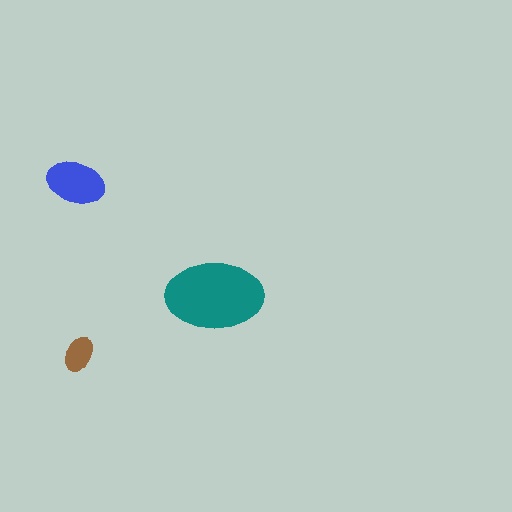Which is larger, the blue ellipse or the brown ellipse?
The blue one.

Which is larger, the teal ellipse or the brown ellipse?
The teal one.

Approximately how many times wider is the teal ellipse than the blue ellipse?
About 1.5 times wider.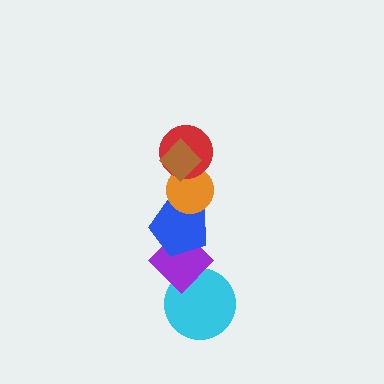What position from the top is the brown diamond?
The brown diamond is 1st from the top.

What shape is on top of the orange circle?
The red circle is on top of the orange circle.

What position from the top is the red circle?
The red circle is 2nd from the top.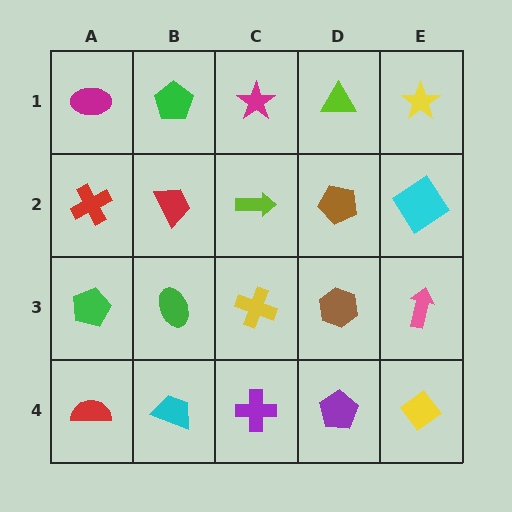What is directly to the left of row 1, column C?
A green pentagon.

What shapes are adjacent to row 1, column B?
A red trapezoid (row 2, column B), a magenta ellipse (row 1, column A), a magenta star (row 1, column C).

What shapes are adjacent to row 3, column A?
A red cross (row 2, column A), a red semicircle (row 4, column A), a green ellipse (row 3, column B).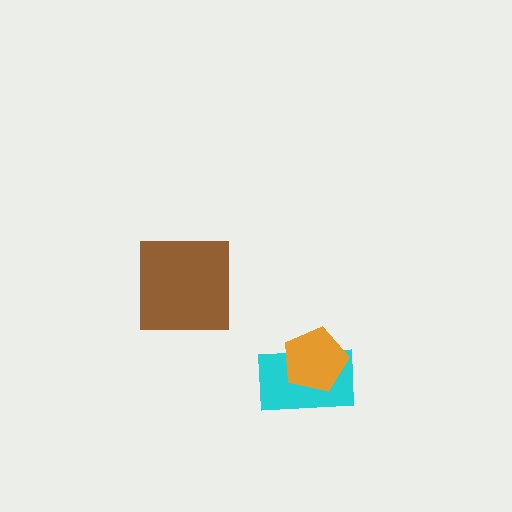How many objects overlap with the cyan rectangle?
1 object overlaps with the cyan rectangle.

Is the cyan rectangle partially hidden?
Yes, it is partially covered by another shape.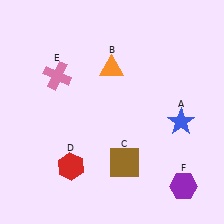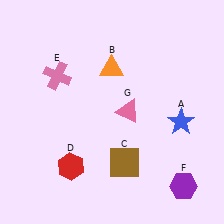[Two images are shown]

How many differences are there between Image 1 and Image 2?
There is 1 difference between the two images.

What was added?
A pink triangle (G) was added in Image 2.